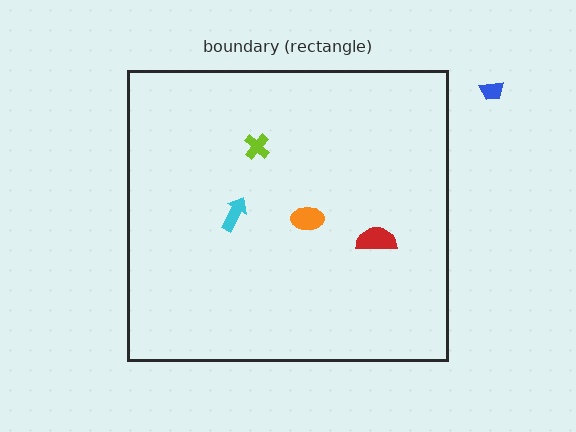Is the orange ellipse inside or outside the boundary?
Inside.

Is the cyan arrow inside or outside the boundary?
Inside.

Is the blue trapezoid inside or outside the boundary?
Outside.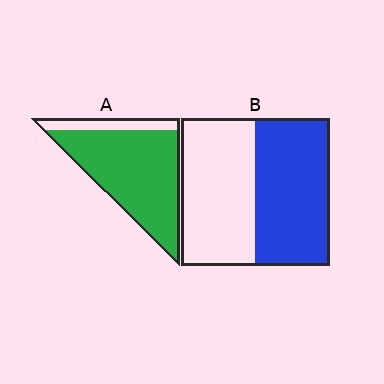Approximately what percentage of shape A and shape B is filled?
A is approximately 85% and B is approximately 50%.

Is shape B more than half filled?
Roughly half.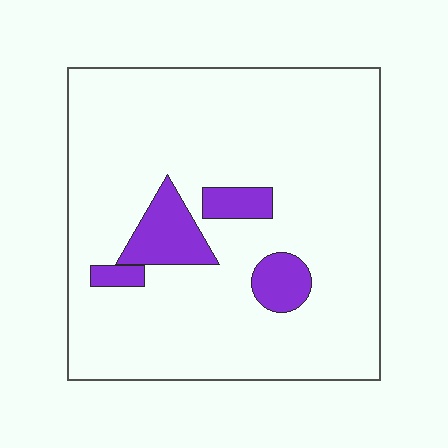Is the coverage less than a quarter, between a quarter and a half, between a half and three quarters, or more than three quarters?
Less than a quarter.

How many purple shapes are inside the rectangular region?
4.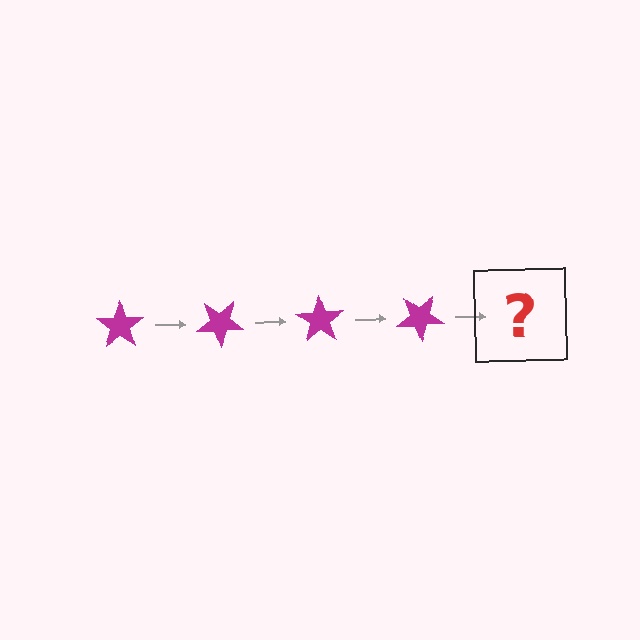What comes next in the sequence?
The next element should be a magenta star rotated 140 degrees.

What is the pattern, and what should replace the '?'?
The pattern is that the star rotates 35 degrees each step. The '?' should be a magenta star rotated 140 degrees.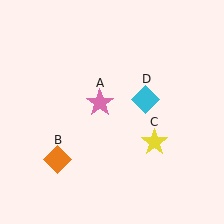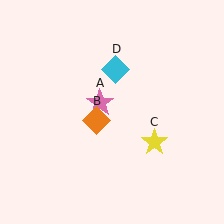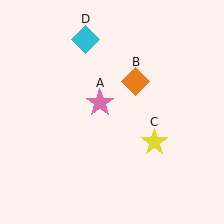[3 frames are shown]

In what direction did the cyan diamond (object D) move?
The cyan diamond (object D) moved up and to the left.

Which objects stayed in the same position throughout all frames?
Pink star (object A) and yellow star (object C) remained stationary.